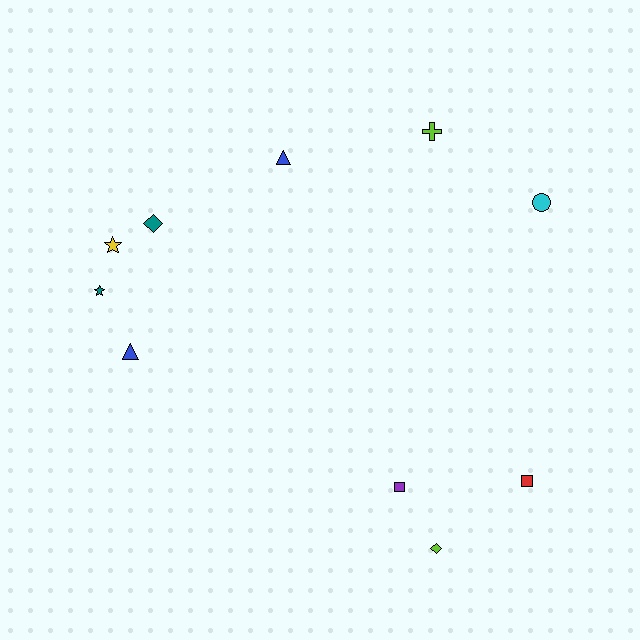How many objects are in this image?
There are 10 objects.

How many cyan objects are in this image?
There is 1 cyan object.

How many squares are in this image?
There are 2 squares.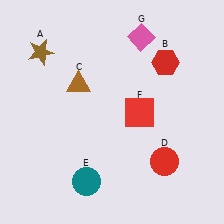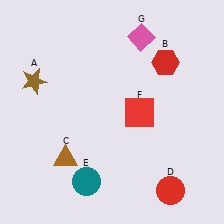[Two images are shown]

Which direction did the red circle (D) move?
The red circle (D) moved down.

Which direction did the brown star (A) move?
The brown star (A) moved down.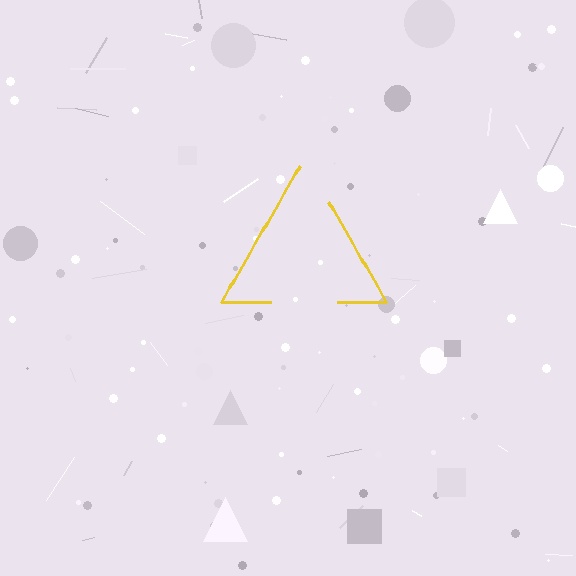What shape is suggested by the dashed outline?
The dashed outline suggests a triangle.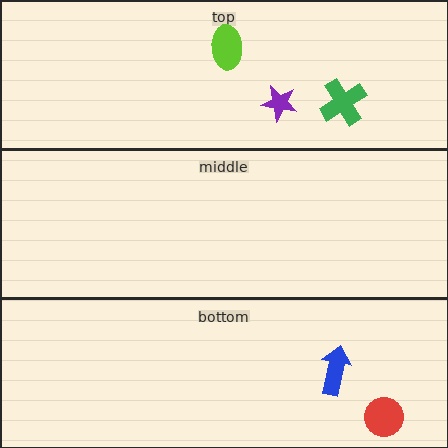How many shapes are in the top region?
3.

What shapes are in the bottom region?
The blue arrow, the red circle.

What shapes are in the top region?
The lime ellipse, the green cross, the purple star.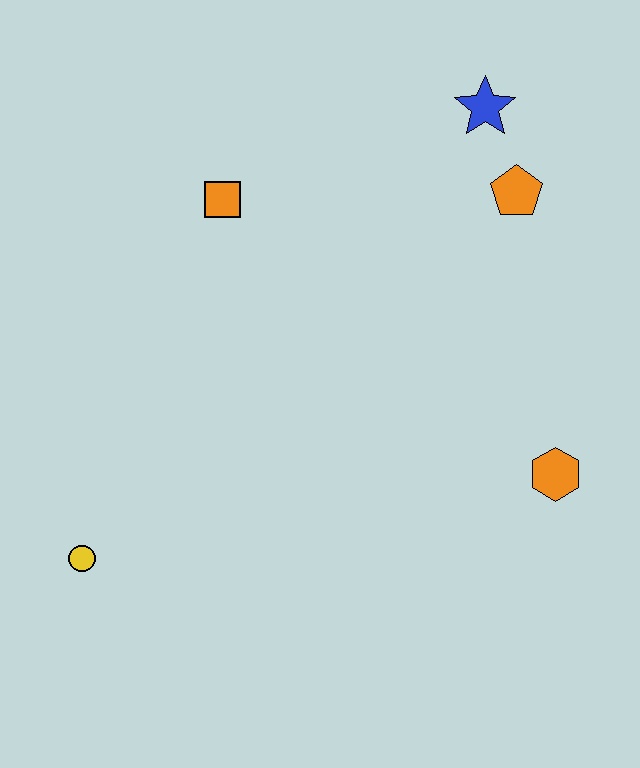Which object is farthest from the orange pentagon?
The yellow circle is farthest from the orange pentagon.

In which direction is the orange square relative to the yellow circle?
The orange square is above the yellow circle.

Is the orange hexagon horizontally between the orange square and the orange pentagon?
No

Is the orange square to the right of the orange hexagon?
No